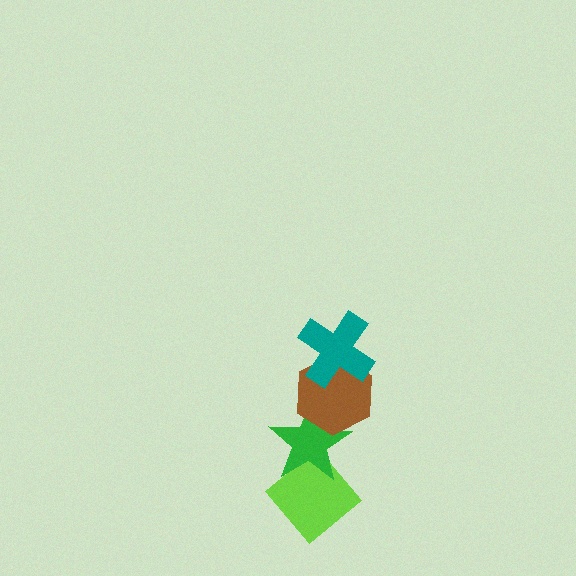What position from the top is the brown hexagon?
The brown hexagon is 2nd from the top.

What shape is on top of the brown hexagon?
The teal cross is on top of the brown hexagon.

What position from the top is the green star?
The green star is 3rd from the top.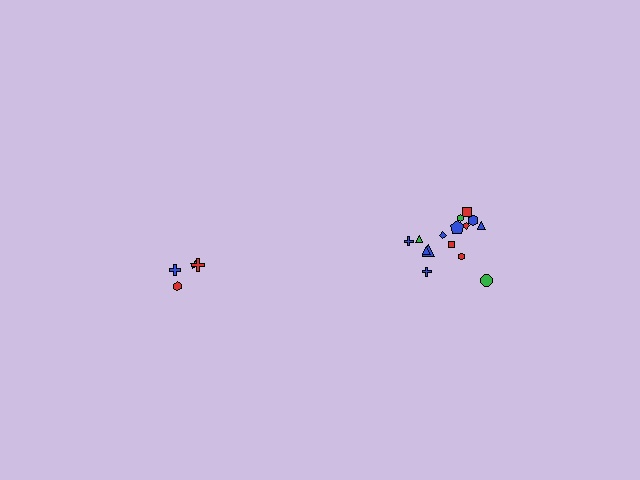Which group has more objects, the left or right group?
The right group.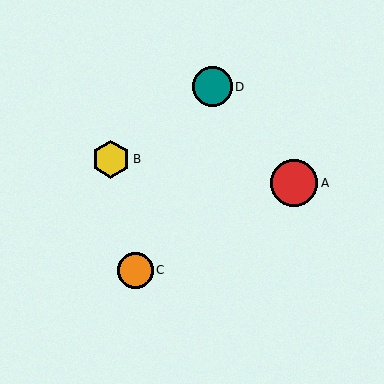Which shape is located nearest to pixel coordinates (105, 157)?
The yellow hexagon (labeled B) at (111, 159) is nearest to that location.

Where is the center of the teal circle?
The center of the teal circle is at (212, 87).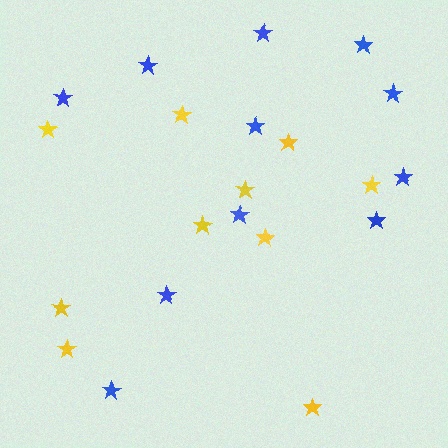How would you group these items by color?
There are 2 groups: one group of yellow stars (10) and one group of blue stars (11).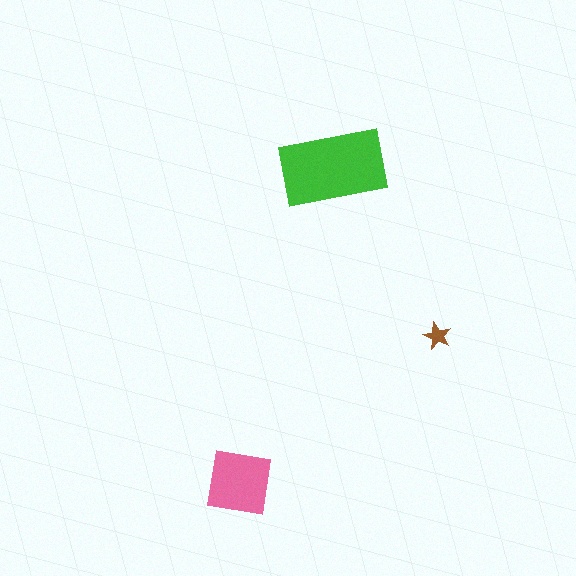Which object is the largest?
The green rectangle.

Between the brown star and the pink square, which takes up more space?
The pink square.